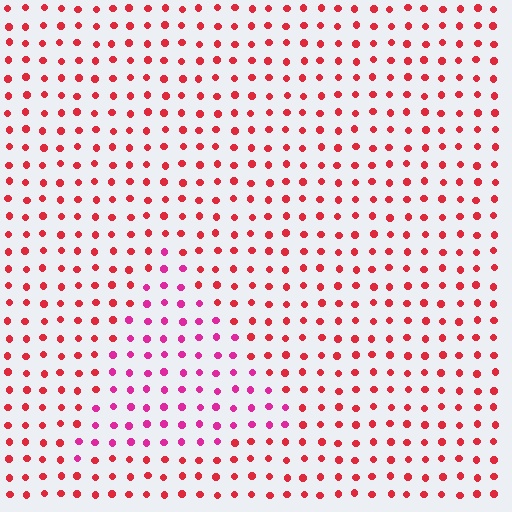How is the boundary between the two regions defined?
The boundary is defined purely by a slight shift in hue (about 33 degrees). Spacing, size, and orientation are identical on both sides.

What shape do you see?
I see a triangle.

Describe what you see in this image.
The image is filled with small red elements in a uniform arrangement. A triangle-shaped region is visible where the elements are tinted to a slightly different hue, forming a subtle color boundary.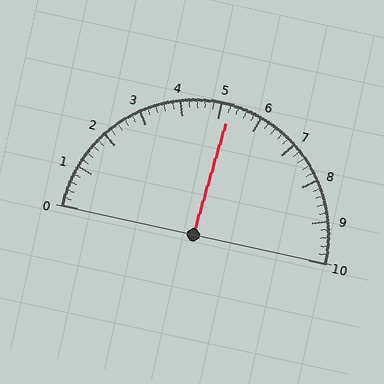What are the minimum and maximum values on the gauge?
The gauge ranges from 0 to 10.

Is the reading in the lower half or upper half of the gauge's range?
The reading is in the upper half of the range (0 to 10).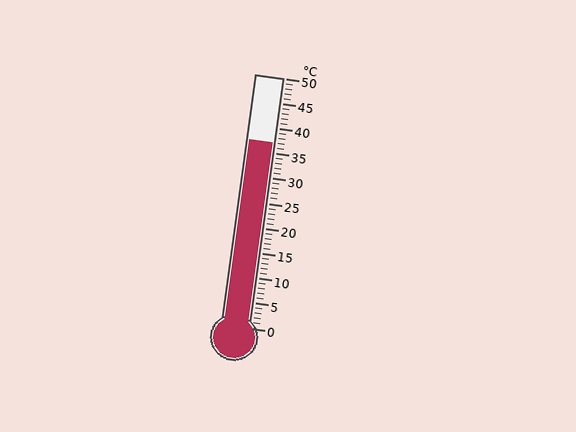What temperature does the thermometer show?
The thermometer shows approximately 37°C.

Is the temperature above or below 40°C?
The temperature is below 40°C.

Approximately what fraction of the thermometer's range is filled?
The thermometer is filled to approximately 75% of its range.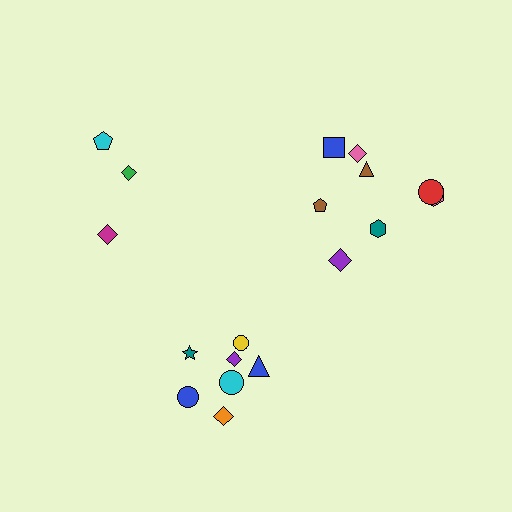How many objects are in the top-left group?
There are 3 objects.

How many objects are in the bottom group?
There are 7 objects.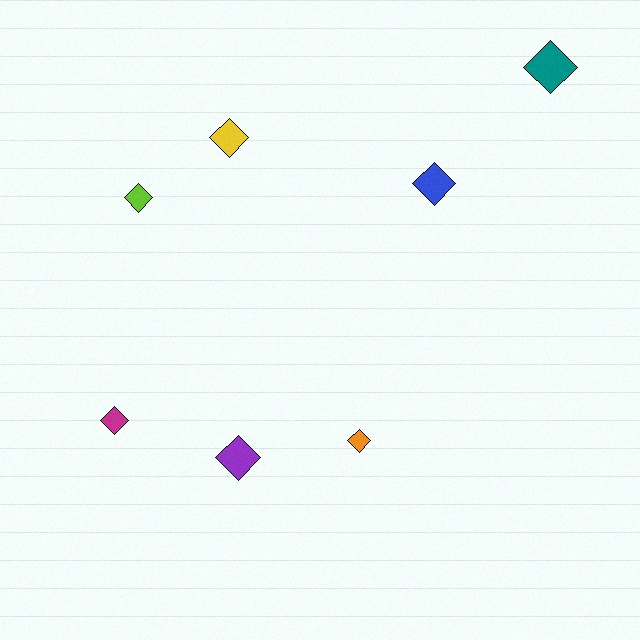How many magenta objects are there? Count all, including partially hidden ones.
There is 1 magenta object.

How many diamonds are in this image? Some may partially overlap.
There are 7 diamonds.